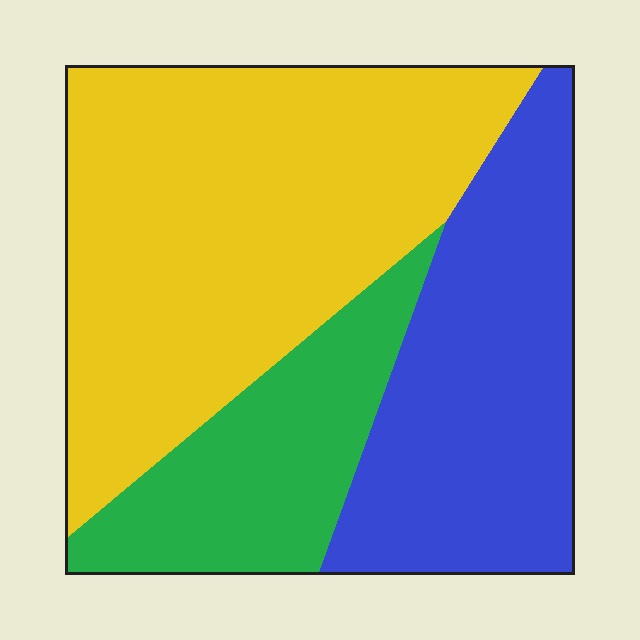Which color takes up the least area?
Green, at roughly 20%.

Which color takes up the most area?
Yellow, at roughly 50%.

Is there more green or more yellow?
Yellow.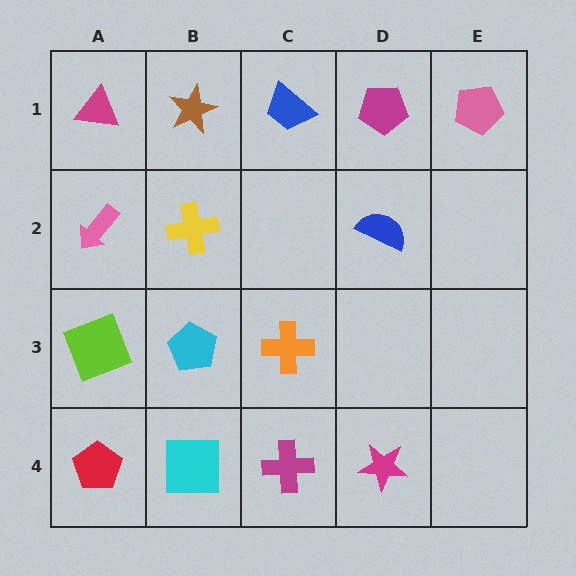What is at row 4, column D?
A magenta star.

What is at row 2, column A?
A pink arrow.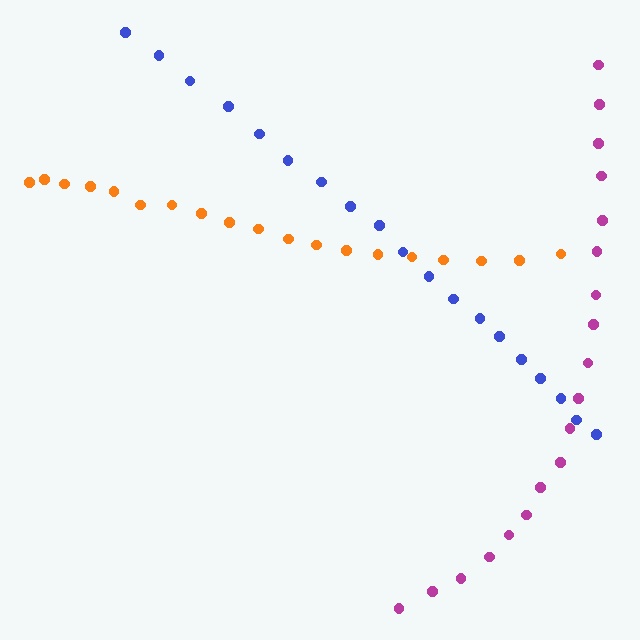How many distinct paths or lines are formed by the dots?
There are 3 distinct paths.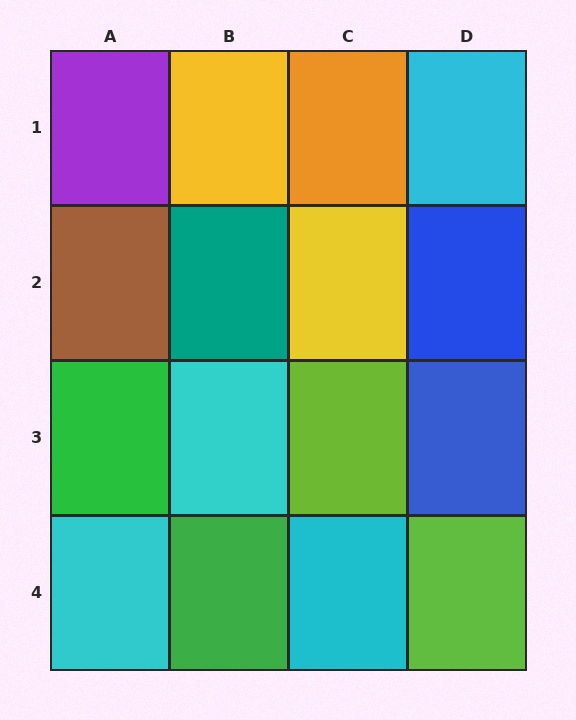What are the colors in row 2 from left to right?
Brown, teal, yellow, blue.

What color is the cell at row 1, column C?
Orange.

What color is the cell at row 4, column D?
Lime.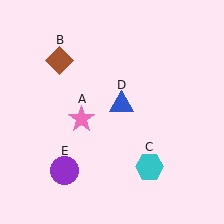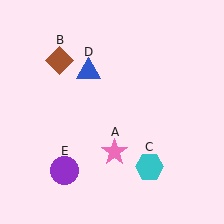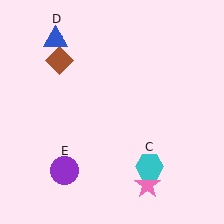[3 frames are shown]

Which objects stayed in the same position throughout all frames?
Brown diamond (object B) and cyan hexagon (object C) and purple circle (object E) remained stationary.